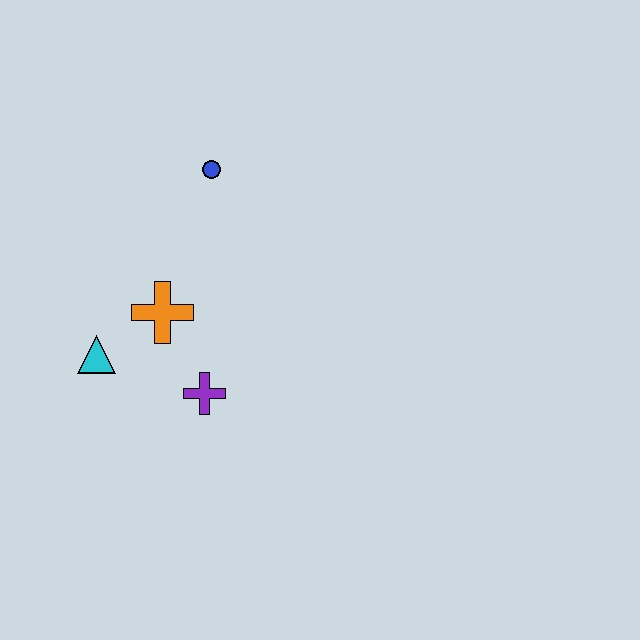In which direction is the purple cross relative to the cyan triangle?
The purple cross is to the right of the cyan triangle.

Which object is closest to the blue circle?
The orange cross is closest to the blue circle.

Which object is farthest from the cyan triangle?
The blue circle is farthest from the cyan triangle.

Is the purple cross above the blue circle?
No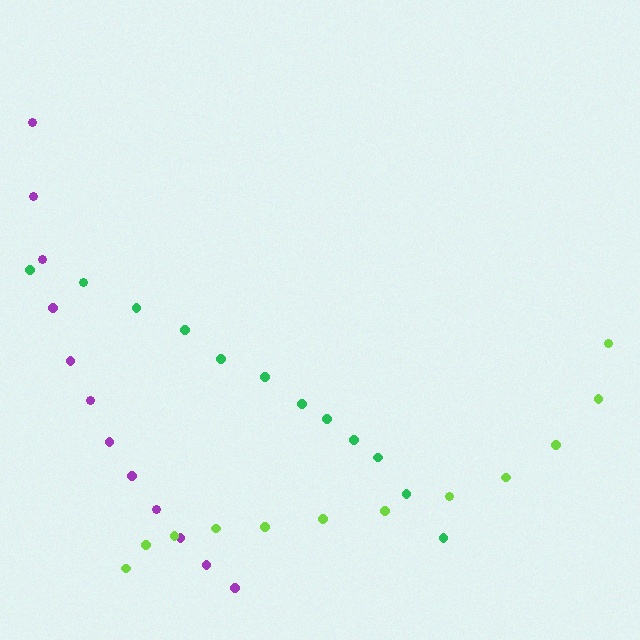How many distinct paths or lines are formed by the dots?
There are 3 distinct paths.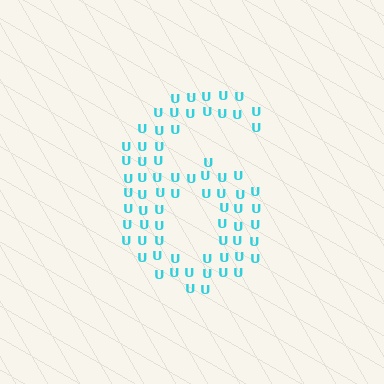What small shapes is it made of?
It is made of small letter U's.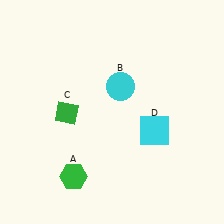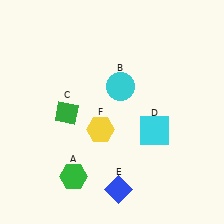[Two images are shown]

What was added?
A blue diamond (E), a yellow hexagon (F) were added in Image 2.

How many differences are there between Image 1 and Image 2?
There are 2 differences between the two images.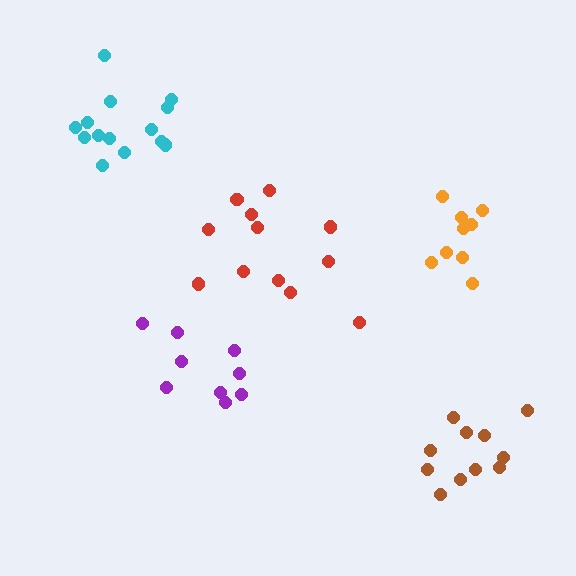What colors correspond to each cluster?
The clusters are colored: brown, purple, orange, cyan, red.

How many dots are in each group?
Group 1: 11 dots, Group 2: 9 dots, Group 3: 9 dots, Group 4: 14 dots, Group 5: 12 dots (55 total).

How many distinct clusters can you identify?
There are 5 distinct clusters.